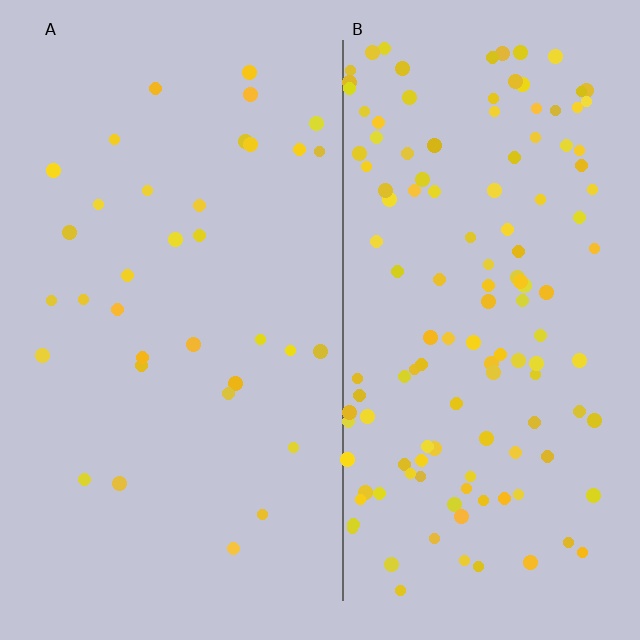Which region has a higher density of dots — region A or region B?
B (the right).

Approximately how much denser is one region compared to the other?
Approximately 3.9× — region B over region A.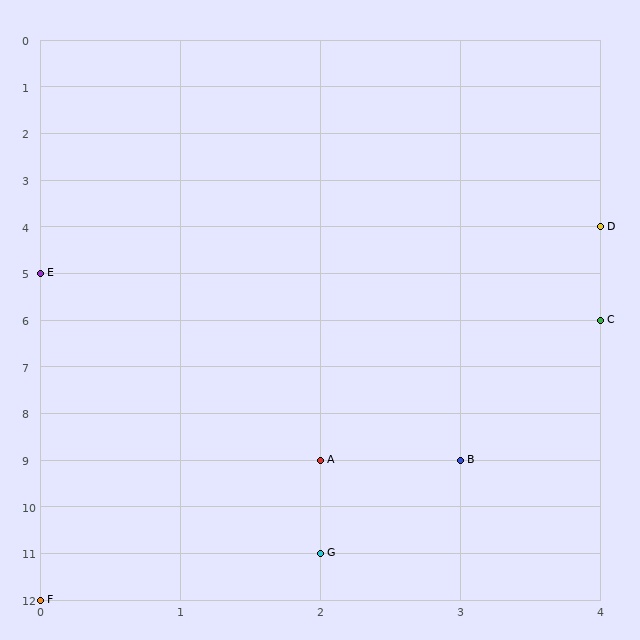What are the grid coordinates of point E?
Point E is at grid coordinates (0, 5).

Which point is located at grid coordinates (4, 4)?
Point D is at (4, 4).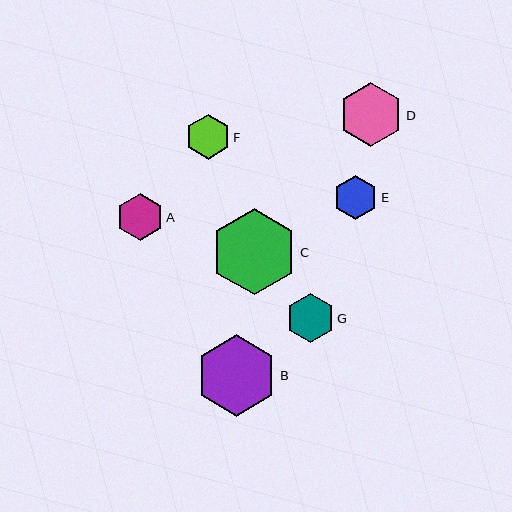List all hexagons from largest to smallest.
From largest to smallest: C, B, D, G, A, F, E.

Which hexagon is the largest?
Hexagon C is the largest with a size of approximately 86 pixels.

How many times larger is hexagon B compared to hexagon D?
Hexagon B is approximately 1.3 times the size of hexagon D.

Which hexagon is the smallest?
Hexagon E is the smallest with a size of approximately 44 pixels.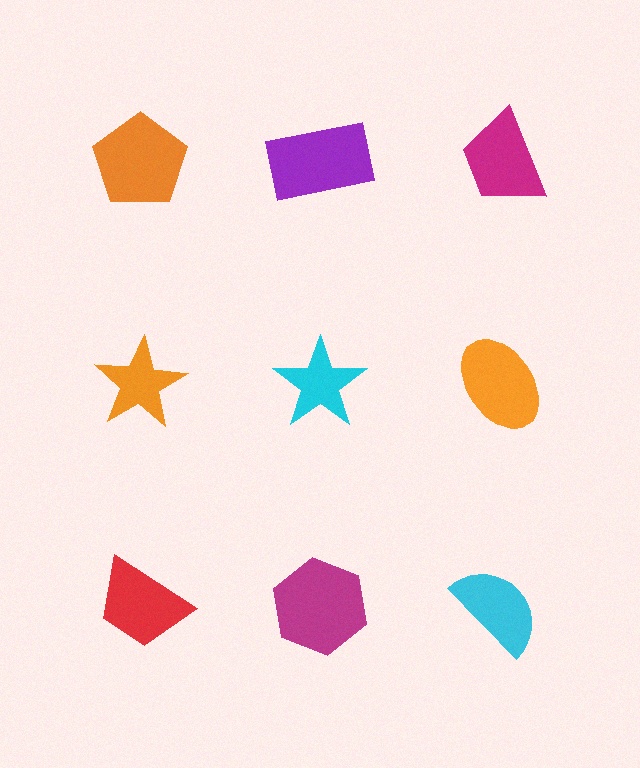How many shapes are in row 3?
3 shapes.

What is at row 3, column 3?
A cyan semicircle.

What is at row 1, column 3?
A magenta trapezoid.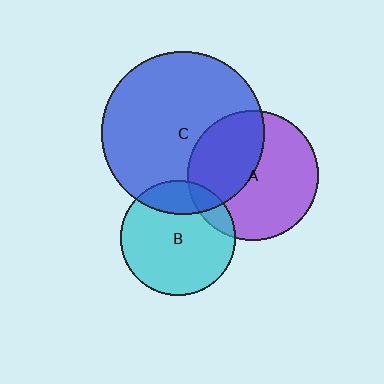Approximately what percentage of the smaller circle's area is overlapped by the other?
Approximately 10%.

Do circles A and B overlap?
Yes.